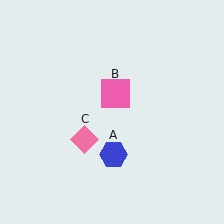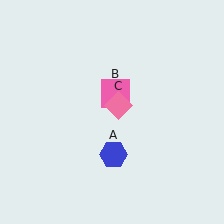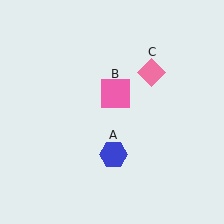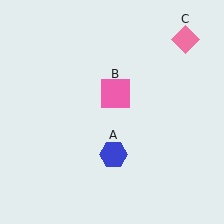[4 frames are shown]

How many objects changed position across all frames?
1 object changed position: pink diamond (object C).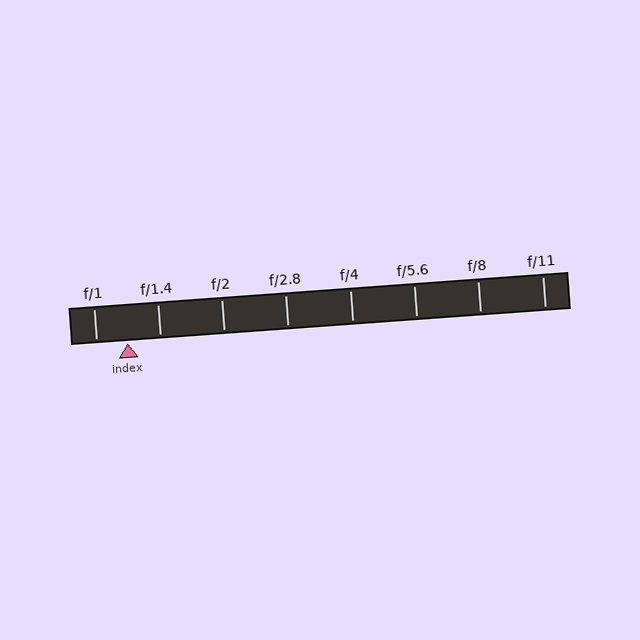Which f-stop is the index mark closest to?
The index mark is closest to f/1.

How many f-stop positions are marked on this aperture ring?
There are 8 f-stop positions marked.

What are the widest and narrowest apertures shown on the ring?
The widest aperture shown is f/1 and the narrowest is f/11.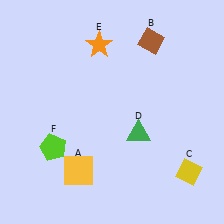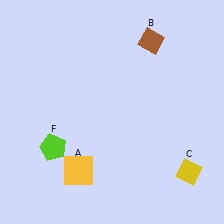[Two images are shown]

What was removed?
The orange star (E), the green triangle (D) were removed in Image 2.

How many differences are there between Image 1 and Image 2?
There are 2 differences between the two images.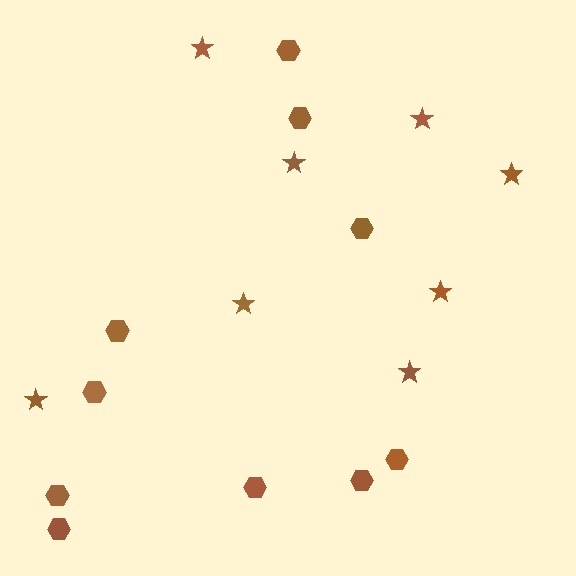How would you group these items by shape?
There are 2 groups: one group of stars (8) and one group of hexagons (10).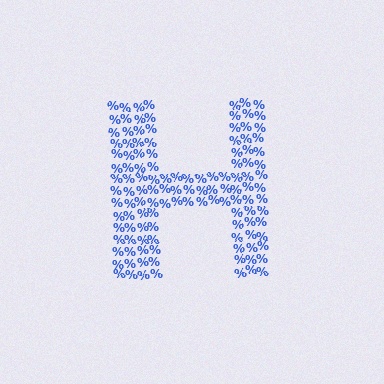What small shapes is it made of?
It is made of small percent signs.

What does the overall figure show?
The overall figure shows the letter H.